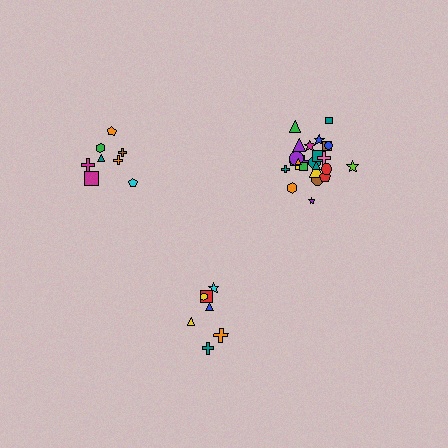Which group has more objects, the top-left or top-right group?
The top-right group.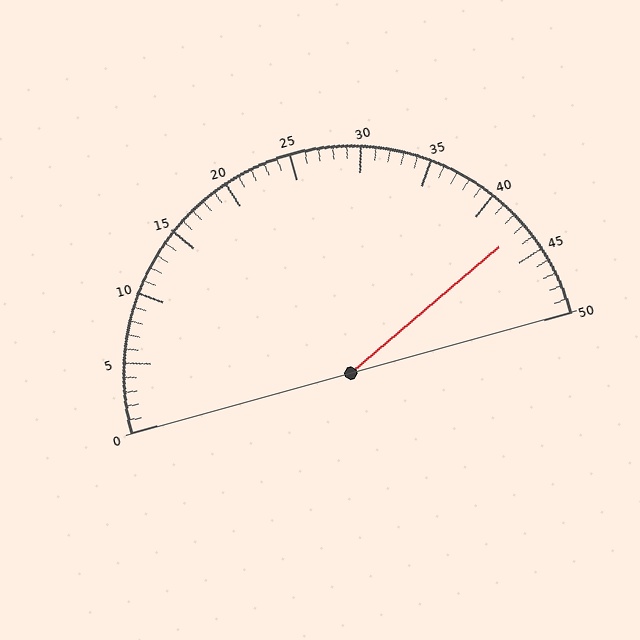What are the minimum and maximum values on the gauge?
The gauge ranges from 0 to 50.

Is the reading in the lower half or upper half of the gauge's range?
The reading is in the upper half of the range (0 to 50).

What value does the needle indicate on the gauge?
The needle indicates approximately 43.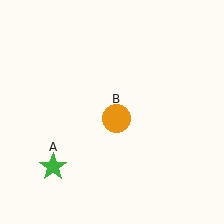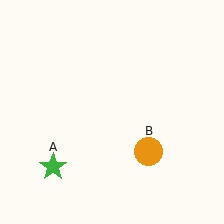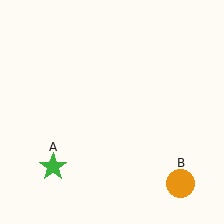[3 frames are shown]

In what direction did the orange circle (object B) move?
The orange circle (object B) moved down and to the right.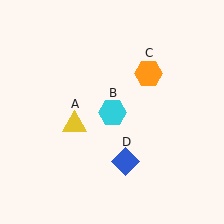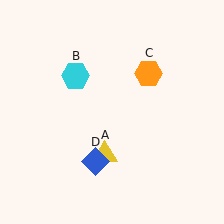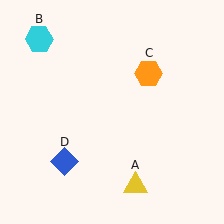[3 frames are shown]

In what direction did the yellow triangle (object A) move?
The yellow triangle (object A) moved down and to the right.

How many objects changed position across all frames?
3 objects changed position: yellow triangle (object A), cyan hexagon (object B), blue diamond (object D).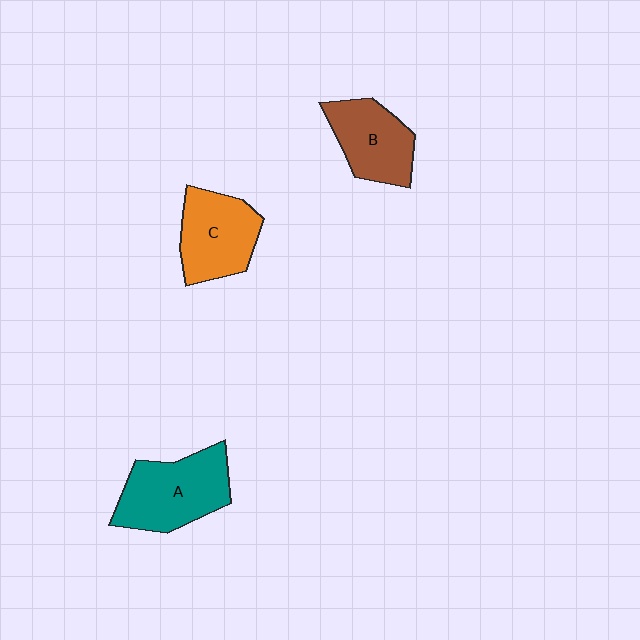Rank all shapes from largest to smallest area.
From largest to smallest: A (teal), C (orange), B (brown).